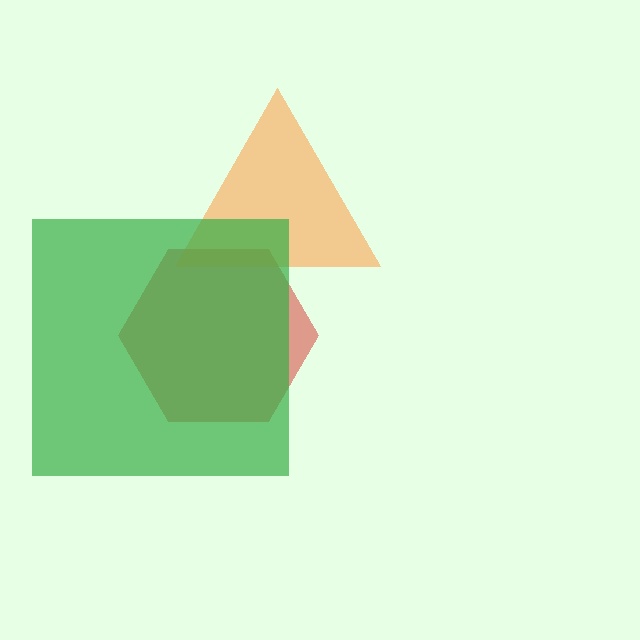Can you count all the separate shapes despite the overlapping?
Yes, there are 3 separate shapes.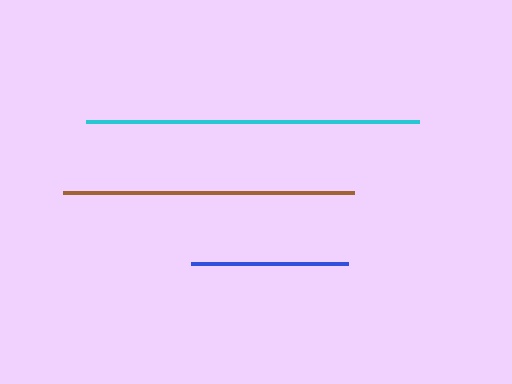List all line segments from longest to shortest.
From longest to shortest: cyan, brown, blue.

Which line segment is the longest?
The cyan line is the longest at approximately 333 pixels.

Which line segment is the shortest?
The blue line is the shortest at approximately 157 pixels.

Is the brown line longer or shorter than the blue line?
The brown line is longer than the blue line.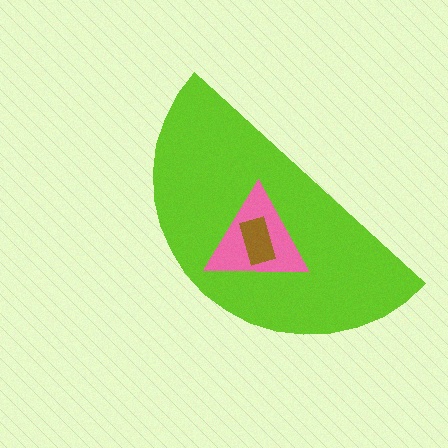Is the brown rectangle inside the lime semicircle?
Yes.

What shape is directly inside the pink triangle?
The brown rectangle.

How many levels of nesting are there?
3.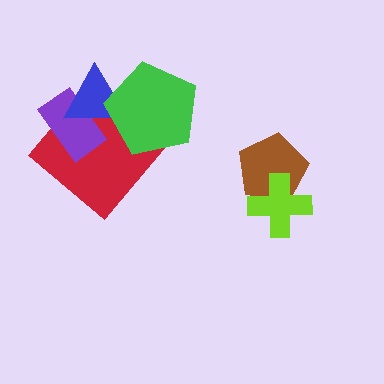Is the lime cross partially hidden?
No, no other shape covers it.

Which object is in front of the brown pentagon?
The lime cross is in front of the brown pentagon.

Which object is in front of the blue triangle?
The green pentagon is in front of the blue triangle.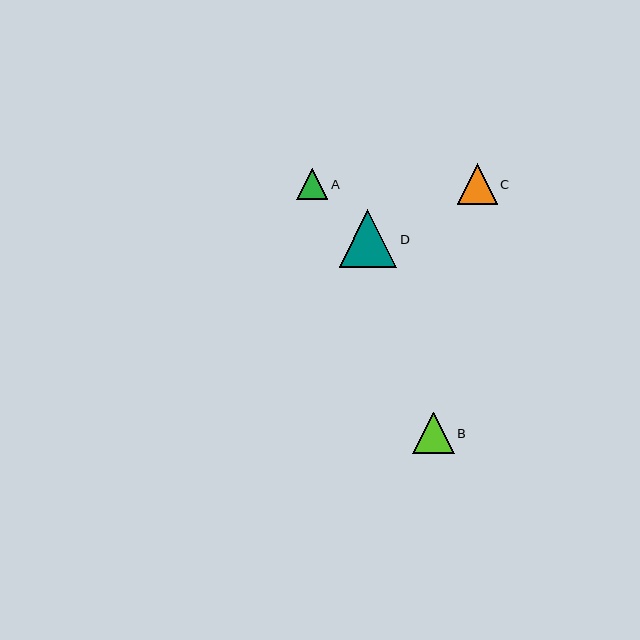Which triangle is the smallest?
Triangle A is the smallest with a size of approximately 31 pixels.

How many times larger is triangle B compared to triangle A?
Triangle B is approximately 1.3 times the size of triangle A.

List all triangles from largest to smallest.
From largest to smallest: D, B, C, A.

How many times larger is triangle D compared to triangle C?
Triangle D is approximately 1.4 times the size of triangle C.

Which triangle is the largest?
Triangle D is the largest with a size of approximately 58 pixels.